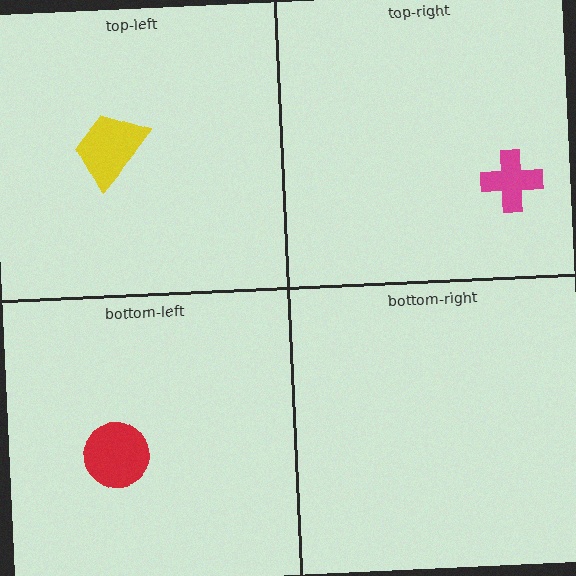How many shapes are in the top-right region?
1.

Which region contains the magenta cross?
The top-right region.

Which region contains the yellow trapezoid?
The top-left region.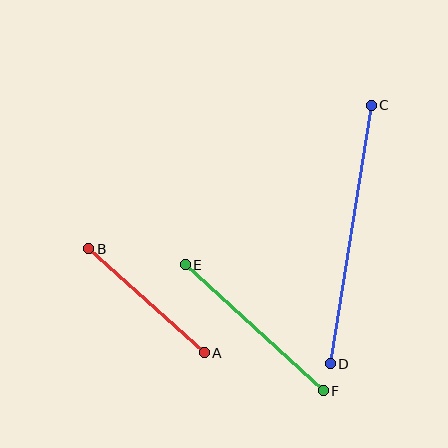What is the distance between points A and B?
The distance is approximately 155 pixels.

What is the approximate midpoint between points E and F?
The midpoint is at approximately (254, 328) pixels.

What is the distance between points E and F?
The distance is approximately 187 pixels.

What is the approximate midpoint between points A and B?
The midpoint is at approximately (146, 301) pixels.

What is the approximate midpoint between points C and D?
The midpoint is at approximately (351, 234) pixels.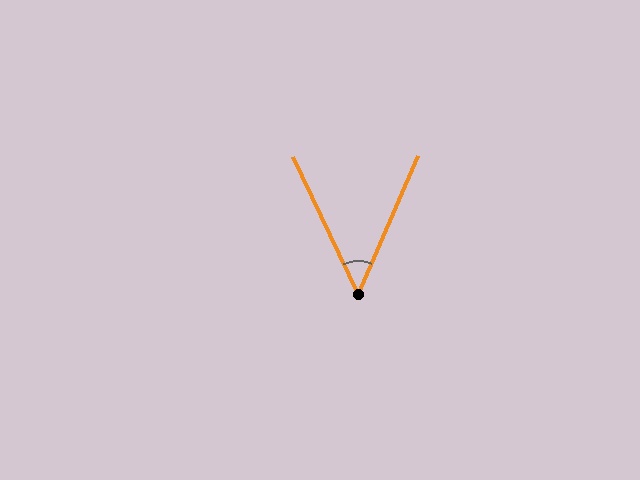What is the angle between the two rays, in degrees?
Approximately 49 degrees.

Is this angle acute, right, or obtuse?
It is acute.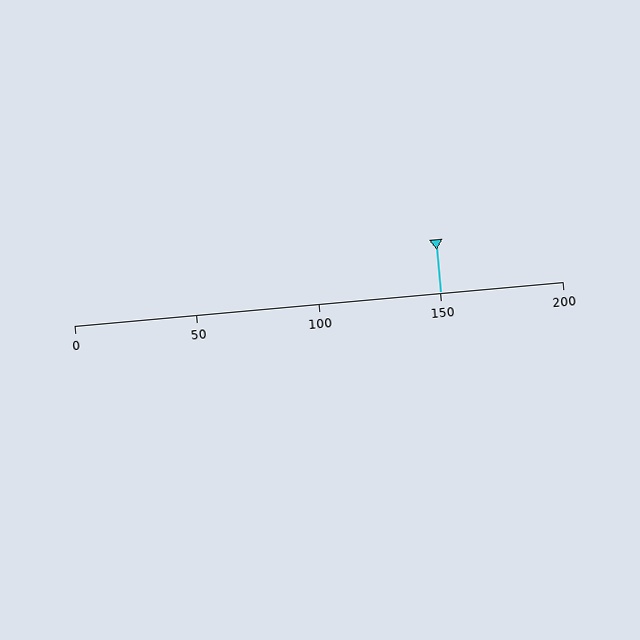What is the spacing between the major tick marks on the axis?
The major ticks are spaced 50 apart.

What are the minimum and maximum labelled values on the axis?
The axis runs from 0 to 200.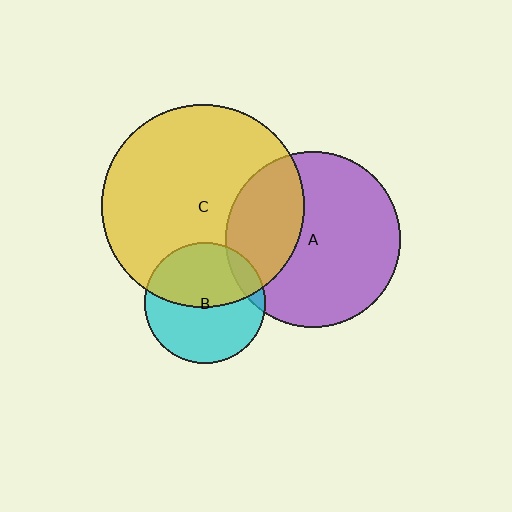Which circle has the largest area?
Circle C (yellow).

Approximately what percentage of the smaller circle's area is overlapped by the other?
Approximately 10%.